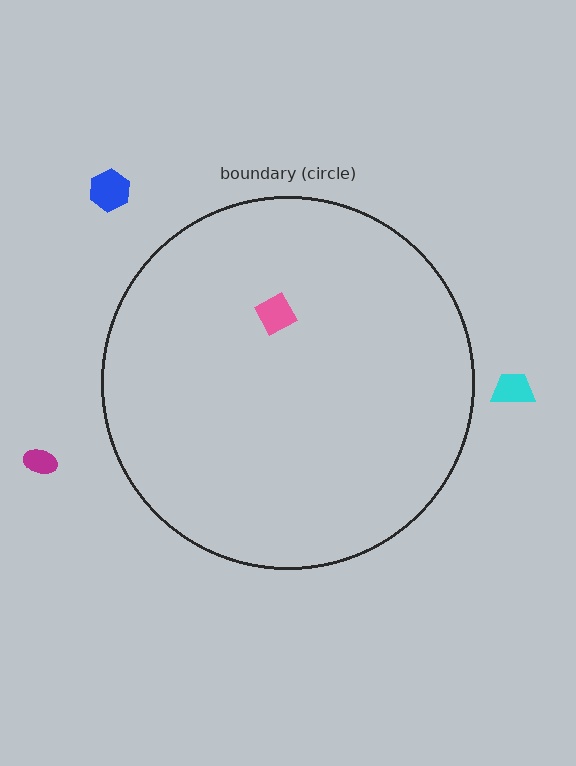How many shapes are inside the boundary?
1 inside, 3 outside.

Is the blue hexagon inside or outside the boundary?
Outside.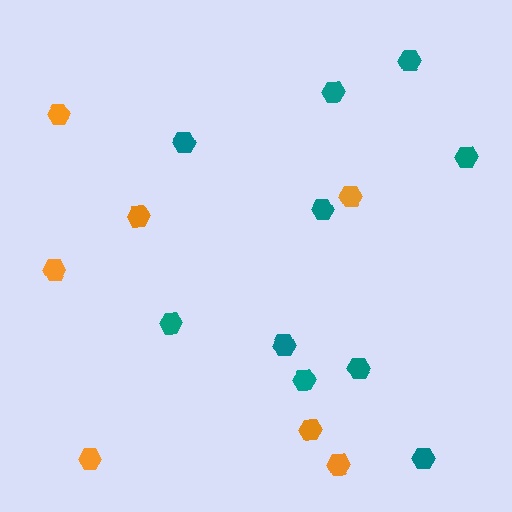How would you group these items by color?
There are 2 groups: one group of orange hexagons (7) and one group of teal hexagons (10).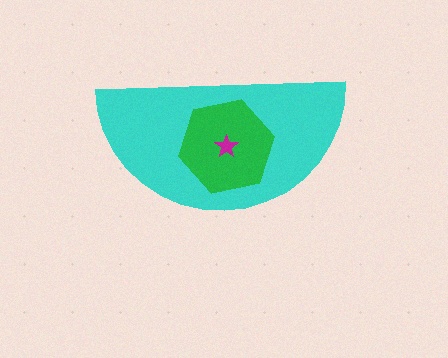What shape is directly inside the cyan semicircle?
The green hexagon.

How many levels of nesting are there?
3.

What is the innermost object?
The magenta star.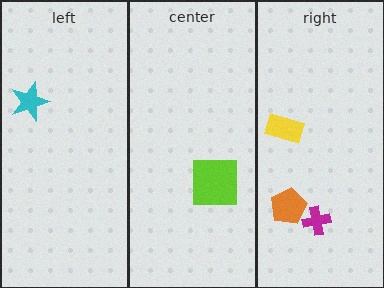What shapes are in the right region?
The orange pentagon, the magenta cross, the yellow rectangle.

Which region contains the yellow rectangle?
The right region.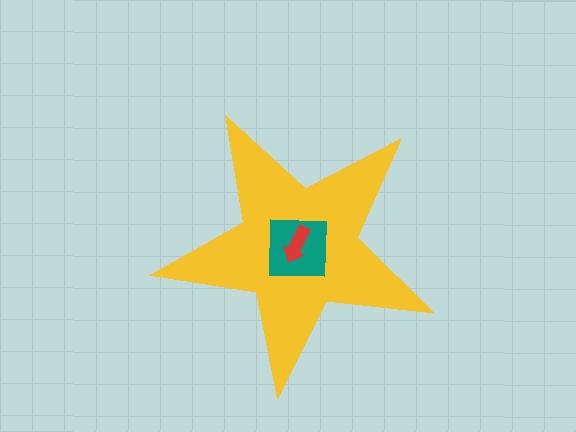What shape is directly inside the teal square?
The red arrow.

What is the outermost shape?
The yellow star.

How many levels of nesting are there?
3.